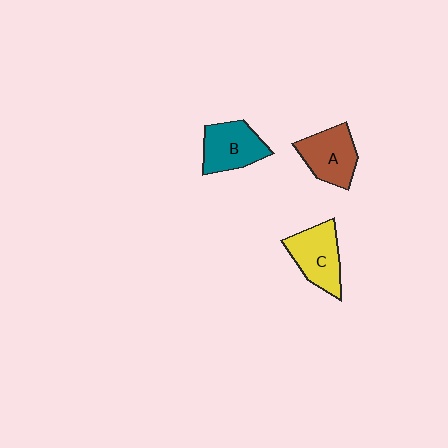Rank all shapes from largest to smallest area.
From largest to smallest: C (yellow), B (teal), A (brown).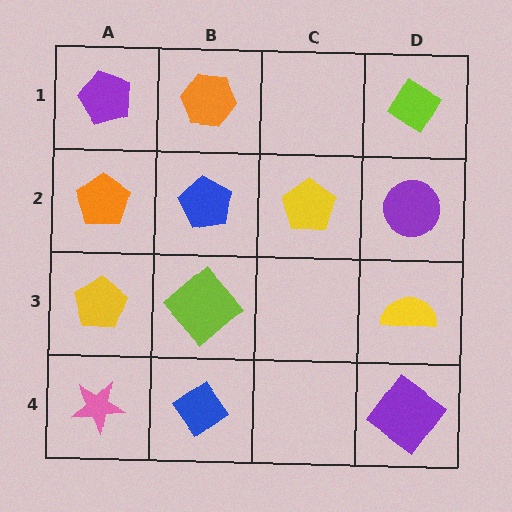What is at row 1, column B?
An orange hexagon.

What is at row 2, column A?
An orange pentagon.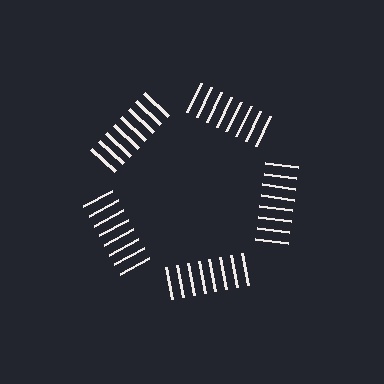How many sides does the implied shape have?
5 sides — the line-ends trace a pentagon.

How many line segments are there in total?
40 — 8 along each of the 5 edges.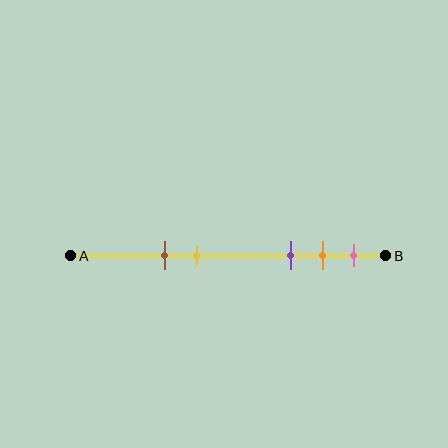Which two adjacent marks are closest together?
The orange and pink marks are the closest adjacent pair.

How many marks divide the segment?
There are 5 marks dividing the segment.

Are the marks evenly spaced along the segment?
No, the marks are not evenly spaced.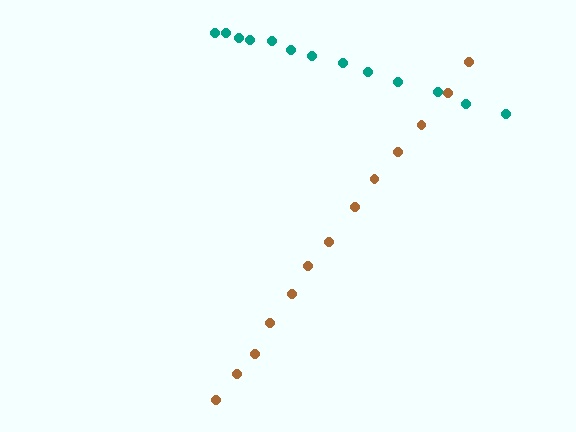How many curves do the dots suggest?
There are 2 distinct paths.